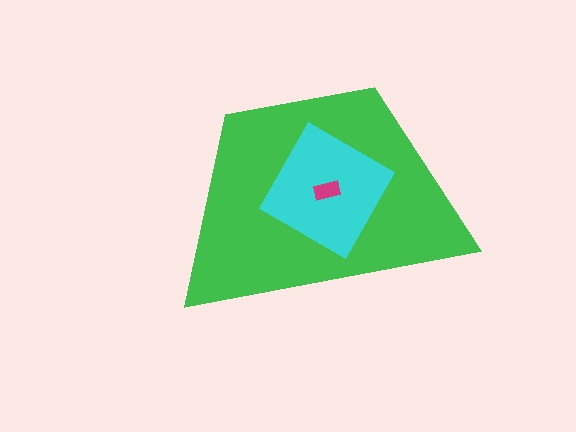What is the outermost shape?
The green trapezoid.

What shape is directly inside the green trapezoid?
The cyan diamond.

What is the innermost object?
The magenta rectangle.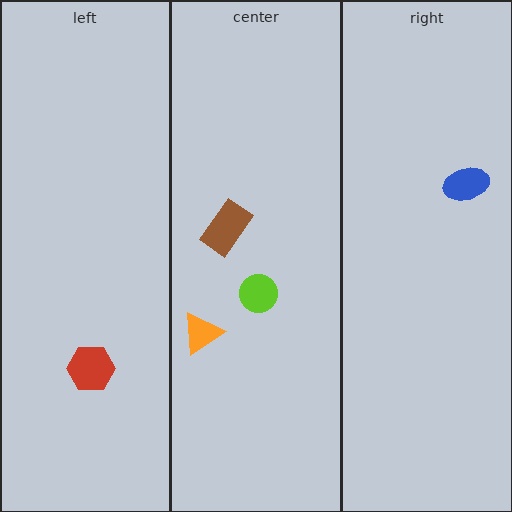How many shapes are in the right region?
1.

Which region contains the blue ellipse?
The right region.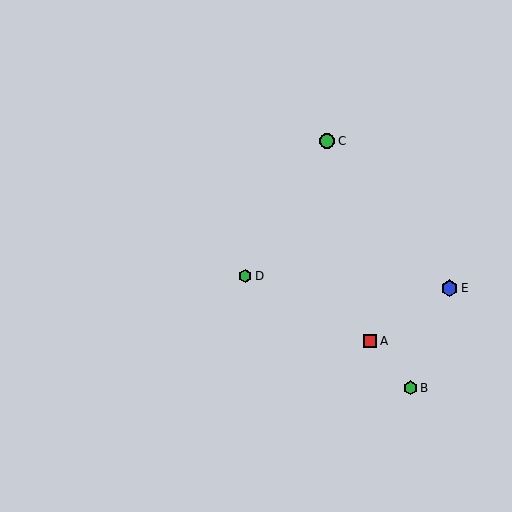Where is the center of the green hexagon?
The center of the green hexagon is at (410, 388).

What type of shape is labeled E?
Shape E is a blue hexagon.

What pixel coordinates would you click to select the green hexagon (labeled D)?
Click at (245, 276) to select the green hexagon D.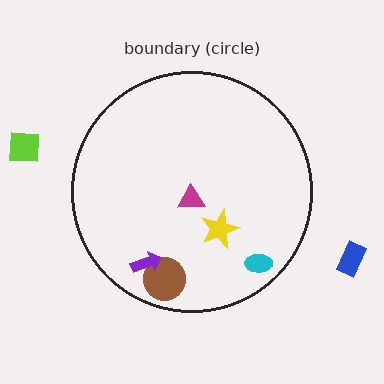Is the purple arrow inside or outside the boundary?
Inside.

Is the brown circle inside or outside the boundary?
Inside.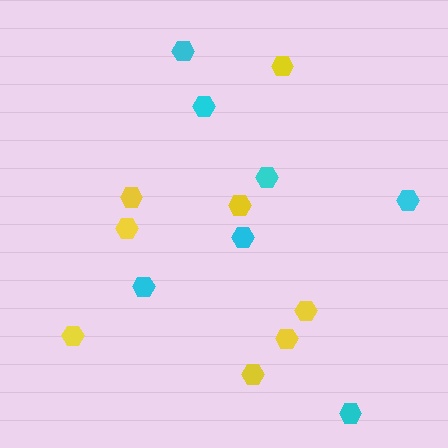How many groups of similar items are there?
There are 2 groups: one group of cyan hexagons (7) and one group of yellow hexagons (8).